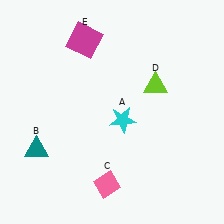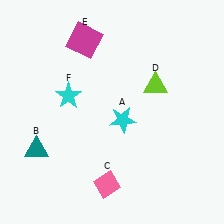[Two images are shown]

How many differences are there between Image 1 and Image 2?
There is 1 difference between the two images.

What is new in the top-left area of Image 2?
A cyan star (F) was added in the top-left area of Image 2.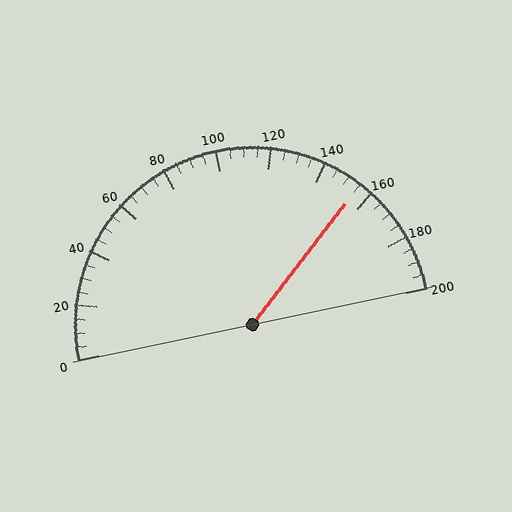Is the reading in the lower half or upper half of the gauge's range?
The reading is in the upper half of the range (0 to 200).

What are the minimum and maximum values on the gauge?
The gauge ranges from 0 to 200.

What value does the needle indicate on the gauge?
The needle indicates approximately 155.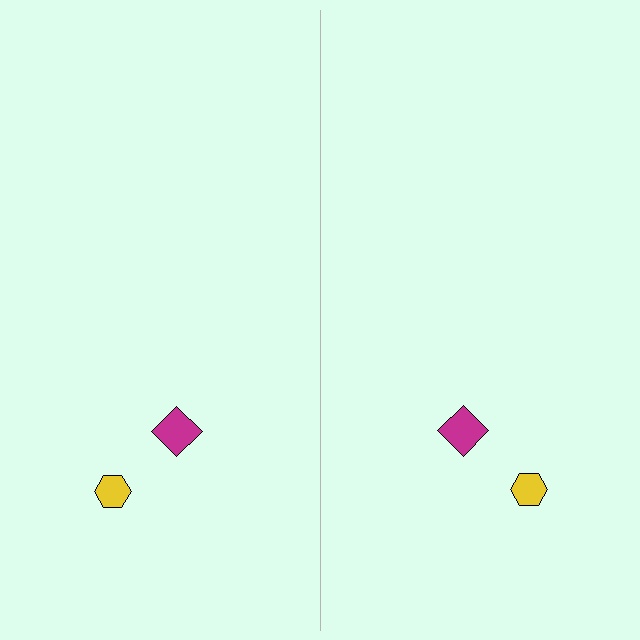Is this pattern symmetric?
Yes, this pattern has bilateral (reflection) symmetry.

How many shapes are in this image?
There are 4 shapes in this image.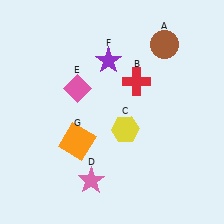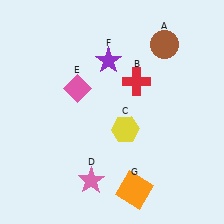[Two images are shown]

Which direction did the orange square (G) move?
The orange square (G) moved right.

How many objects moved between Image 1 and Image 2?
1 object moved between the two images.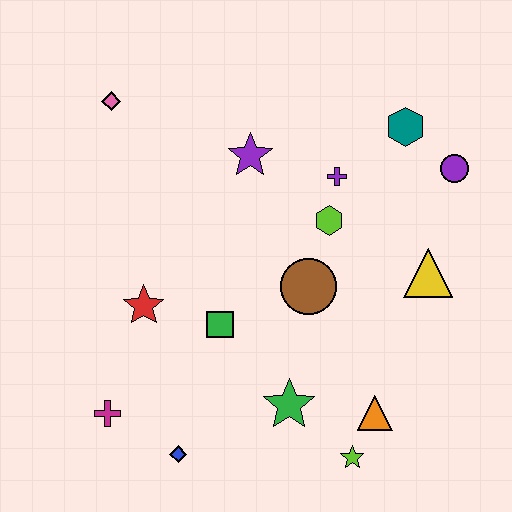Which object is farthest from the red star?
The purple circle is farthest from the red star.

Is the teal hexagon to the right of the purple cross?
Yes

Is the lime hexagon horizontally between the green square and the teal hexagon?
Yes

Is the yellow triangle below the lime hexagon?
Yes